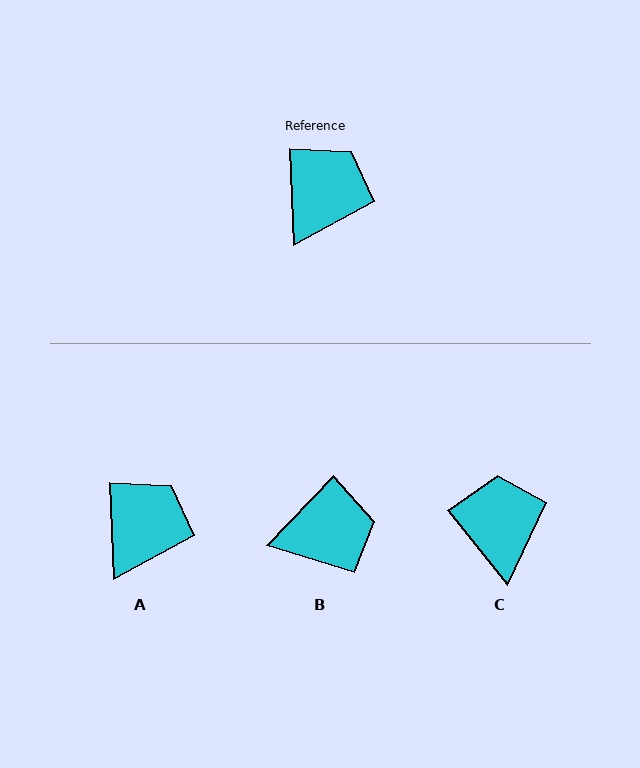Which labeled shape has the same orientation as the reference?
A.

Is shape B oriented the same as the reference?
No, it is off by about 45 degrees.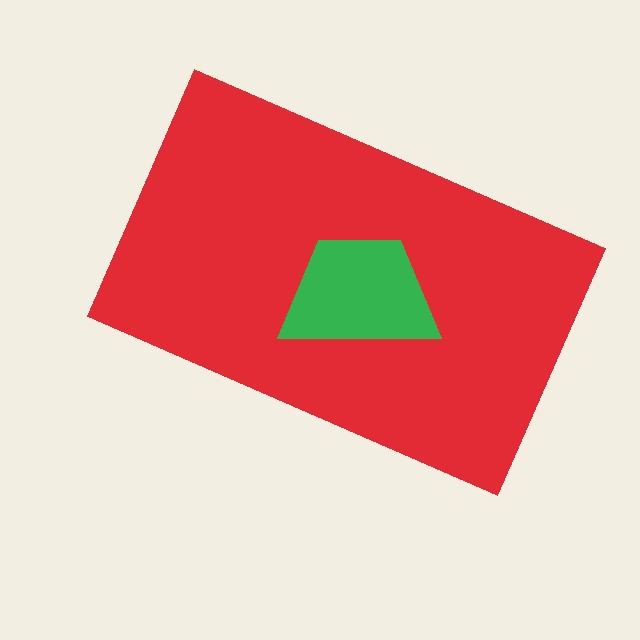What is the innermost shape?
The green trapezoid.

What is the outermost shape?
The red rectangle.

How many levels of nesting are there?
2.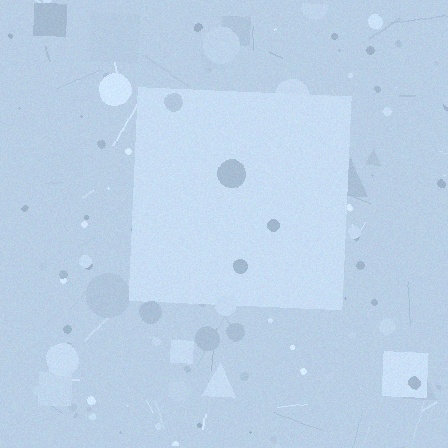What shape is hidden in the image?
A square is hidden in the image.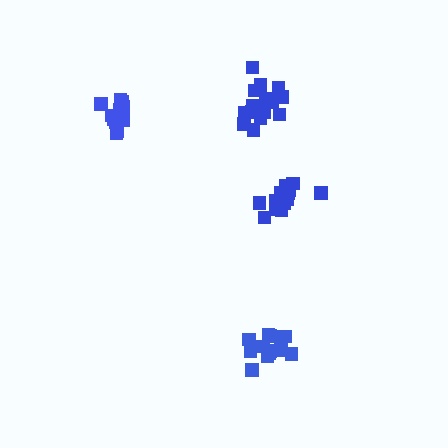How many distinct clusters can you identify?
There are 4 distinct clusters.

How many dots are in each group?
Group 1: 15 dots, Group 2: 15 dots, Group 3: 16 dots, Group 4: 17 dots (63 total).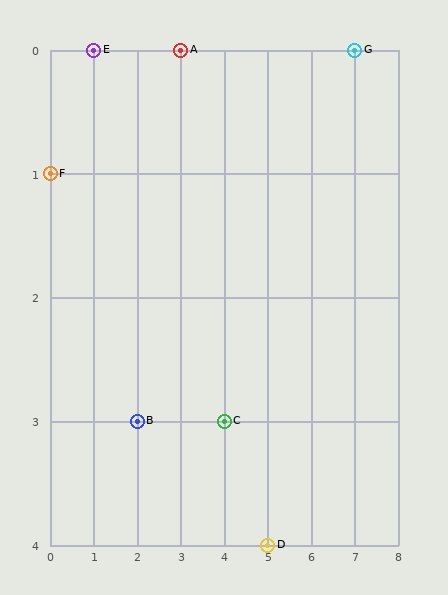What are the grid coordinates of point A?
Point A is at grid coordinates (3, 0).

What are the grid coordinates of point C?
Point C is at grid coordinates (4, 3).